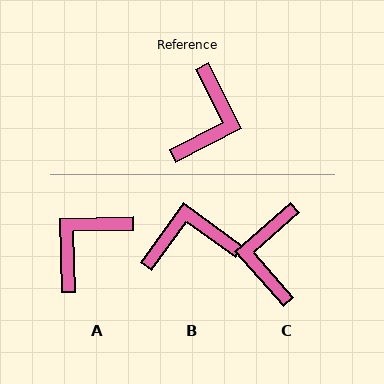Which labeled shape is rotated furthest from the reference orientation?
C, about 165 degrees away.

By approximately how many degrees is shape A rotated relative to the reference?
Approximately 155 degrees counter-clockwise.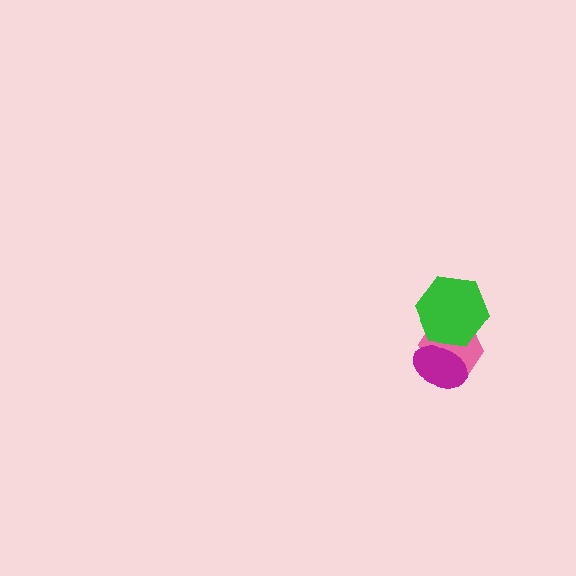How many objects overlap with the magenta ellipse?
2 objects overlap with the magenta ellipse.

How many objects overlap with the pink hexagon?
2 objects overlap with the pink hexagon.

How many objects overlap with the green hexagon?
2 objects overlap with the green hexagon.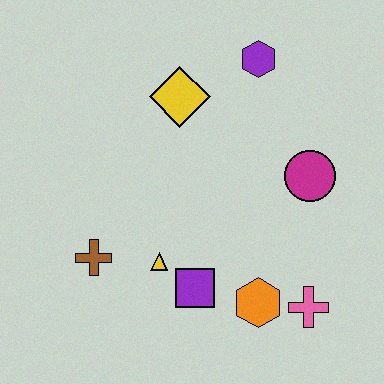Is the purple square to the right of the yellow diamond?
Yes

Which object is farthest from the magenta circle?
The brown cross is farthest from the magenta circle.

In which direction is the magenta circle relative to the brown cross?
The magenta circle is to the right of the brown cross.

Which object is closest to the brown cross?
The yellow triangle is closest to the brown cross.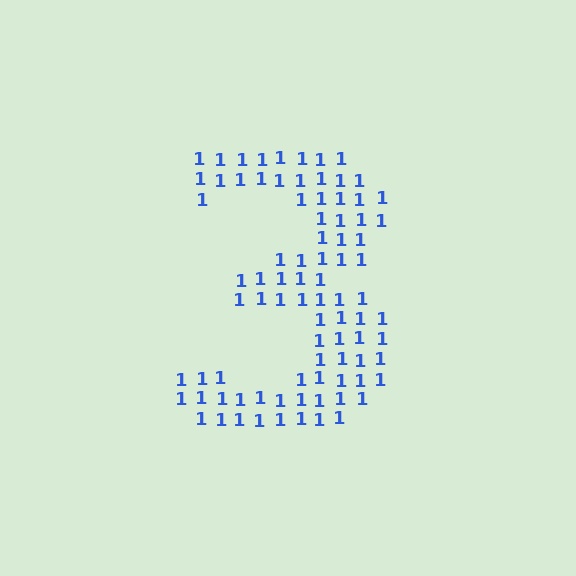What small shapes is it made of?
It is made of small digit 1's.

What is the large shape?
The large shape is the digit 3.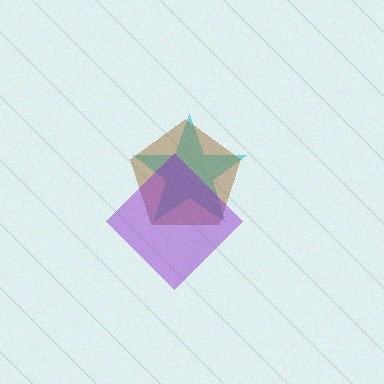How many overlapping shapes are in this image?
There are 3 overlapping shapes in the image.